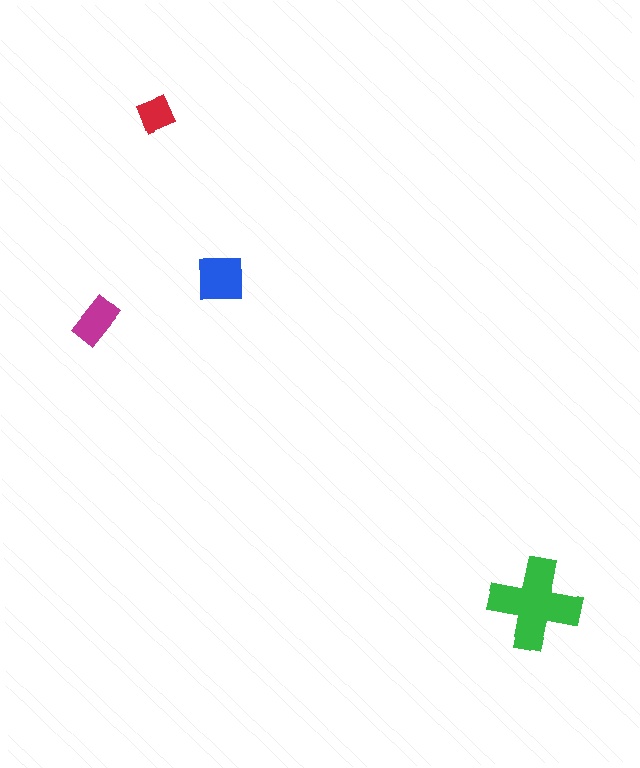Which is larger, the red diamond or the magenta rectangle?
The magenta rectangle.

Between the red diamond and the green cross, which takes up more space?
The green cross.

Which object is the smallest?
The red diamond.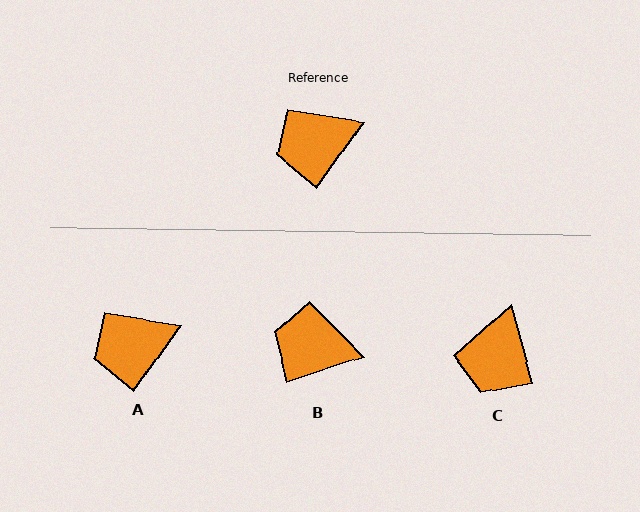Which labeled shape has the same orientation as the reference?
A.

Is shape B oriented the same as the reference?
No, it is off by about 36 degrees.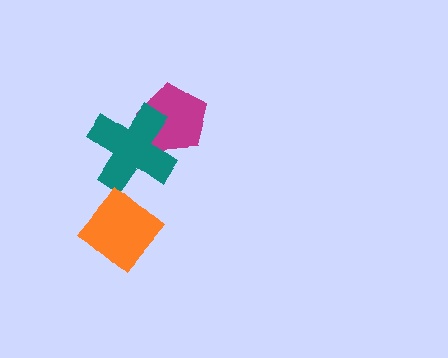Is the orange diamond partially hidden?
No, no other shape covers it.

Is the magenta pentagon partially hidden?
Yes, it is partially covered by another shape.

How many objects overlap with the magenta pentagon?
1 object overlaps with the magenta pentagon.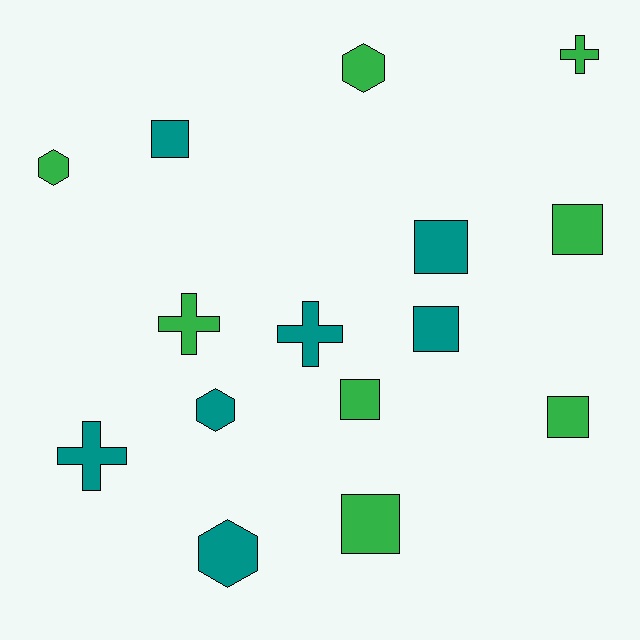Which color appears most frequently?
Green, with 8 objects.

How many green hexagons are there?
There are 2 green hexagons.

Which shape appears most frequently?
Square, with 7 objects.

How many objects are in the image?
There are 15 objects.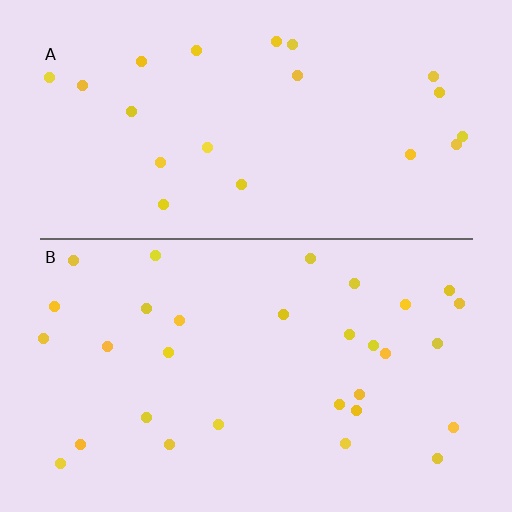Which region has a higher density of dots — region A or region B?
B (the bottom).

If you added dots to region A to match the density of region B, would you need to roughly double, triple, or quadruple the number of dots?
Approximately double.